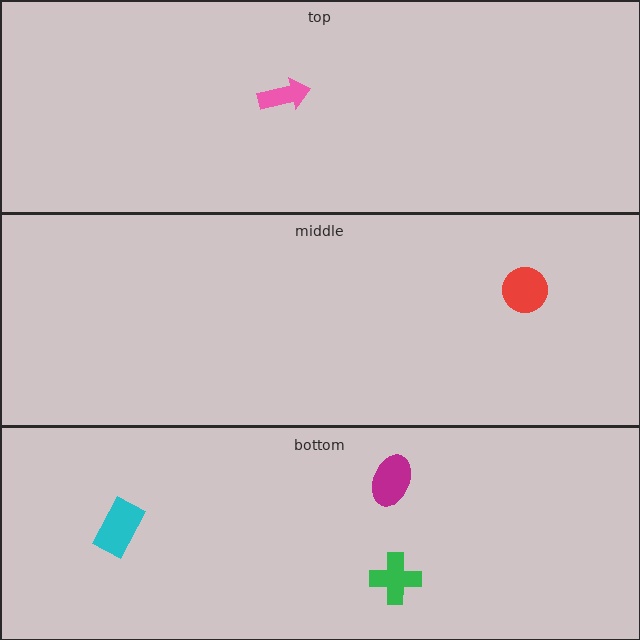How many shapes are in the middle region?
1.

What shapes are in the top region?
The pink arrow.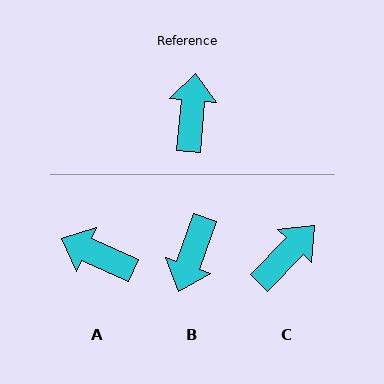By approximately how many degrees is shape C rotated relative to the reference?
Approximately 39 degrees clockwise.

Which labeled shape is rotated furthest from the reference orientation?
B, about 166 degrees away.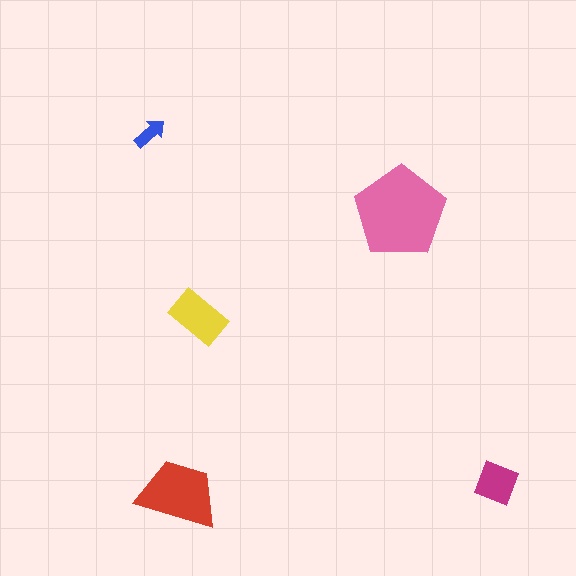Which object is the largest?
The pink pentagon.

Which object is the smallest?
The blue arrow.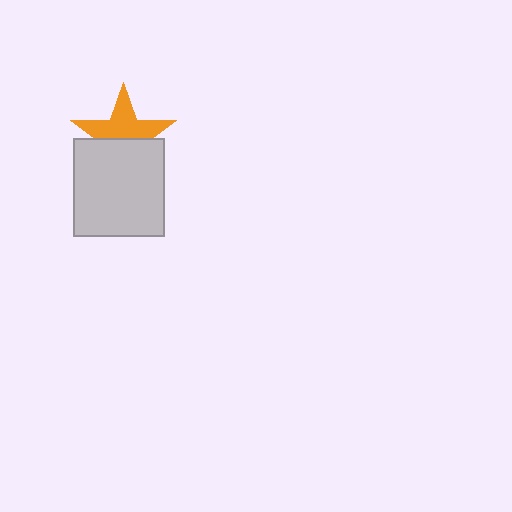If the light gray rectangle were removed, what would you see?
You would see the complete orange star.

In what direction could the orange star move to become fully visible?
The orange star could move up. That would shift it out from behind the light gray rectangle entirely.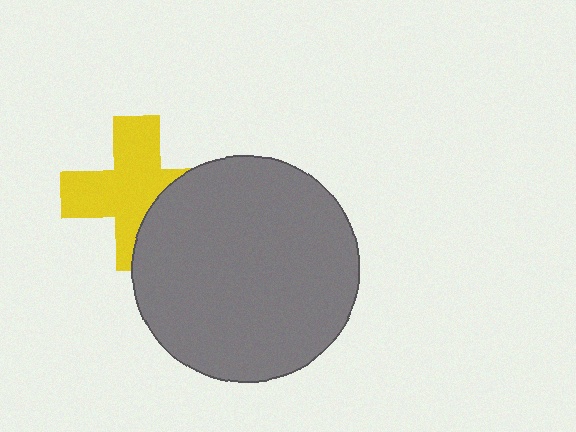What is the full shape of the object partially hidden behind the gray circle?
The partially hidden object is a yellow cross.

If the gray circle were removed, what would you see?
You would see the complete yellow cross.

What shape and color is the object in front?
The object in front is a gray circle.